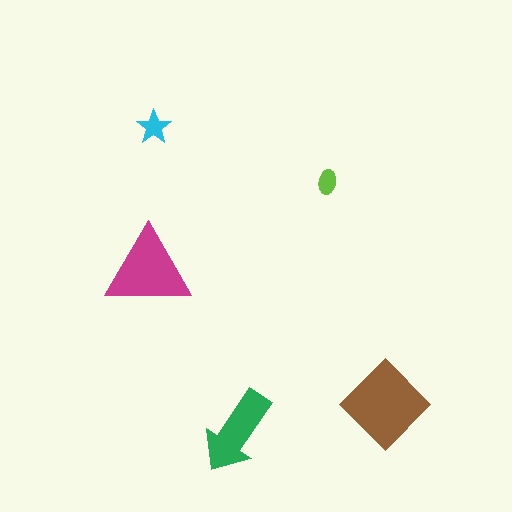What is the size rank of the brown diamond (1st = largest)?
1st.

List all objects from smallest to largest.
The lime ellipse, the cyan star, the green arrow, the magenta triangle, the brown diamond.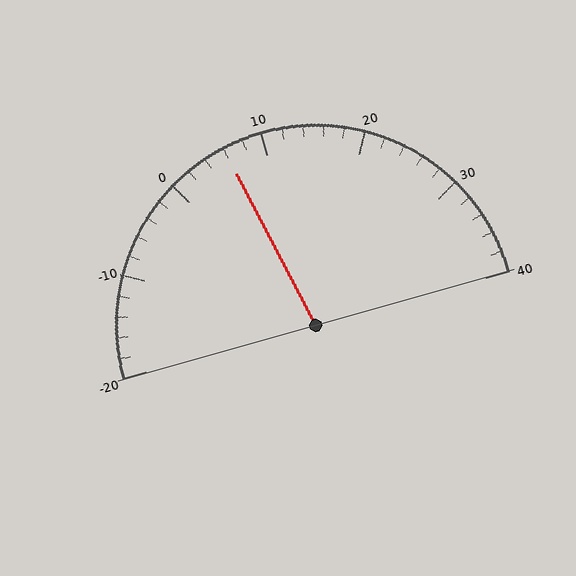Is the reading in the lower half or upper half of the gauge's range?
The reading is in the lower half of the range (-20 to 40).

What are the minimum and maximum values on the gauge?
The gauge ranges from -20 to 40.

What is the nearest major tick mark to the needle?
The nearest major tick mark is 10.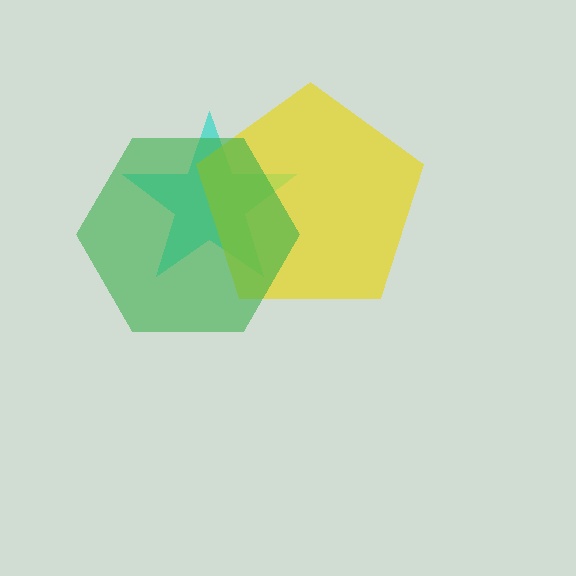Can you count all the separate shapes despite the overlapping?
Yes, there are 3 separate shapes.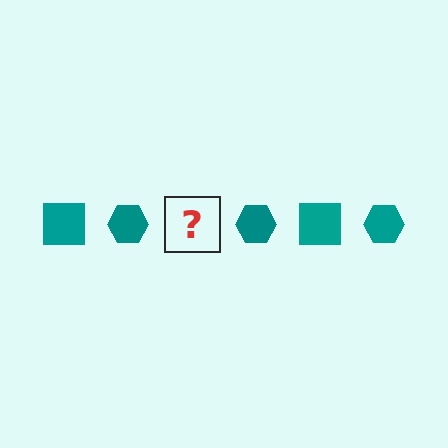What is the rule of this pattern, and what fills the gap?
The rule is that the pattern cycles through square, hexagon shapes in teal. The gap should be filled with a teal square.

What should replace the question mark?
The question mark should be replaced with a teal square.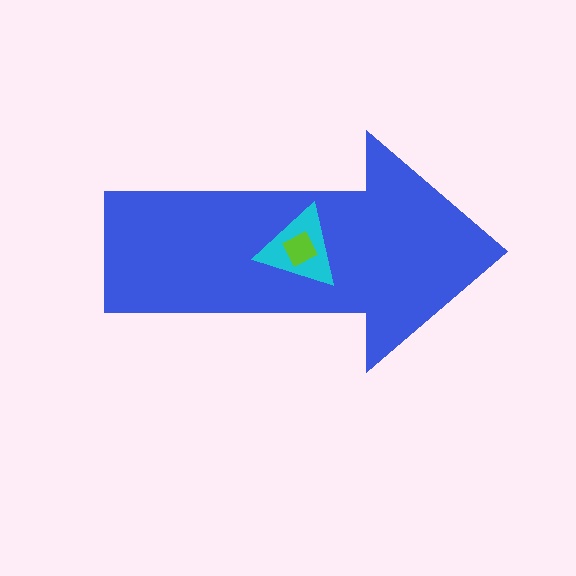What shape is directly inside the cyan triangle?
The lime diamond.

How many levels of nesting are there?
3.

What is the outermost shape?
The blue arrow.